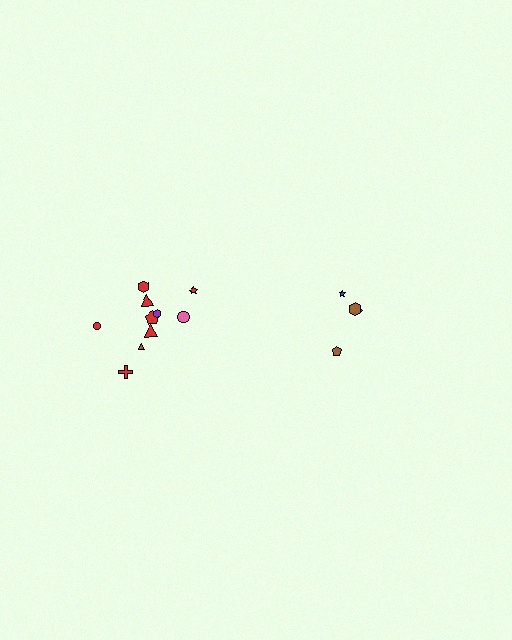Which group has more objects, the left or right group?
The left group.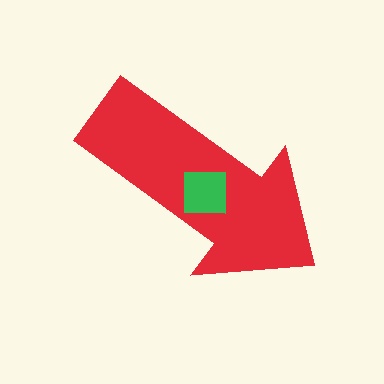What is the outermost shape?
The red arrow.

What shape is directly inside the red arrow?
The green square.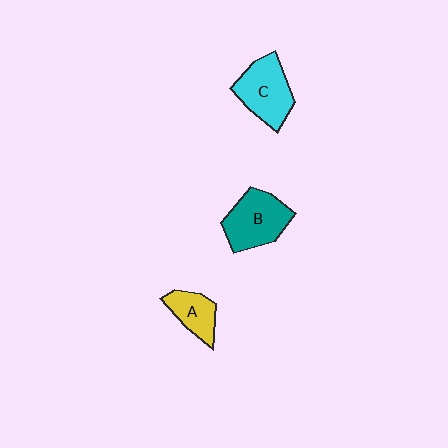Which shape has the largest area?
Shape B (teal).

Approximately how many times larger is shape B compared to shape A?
Approximately 1.7 times.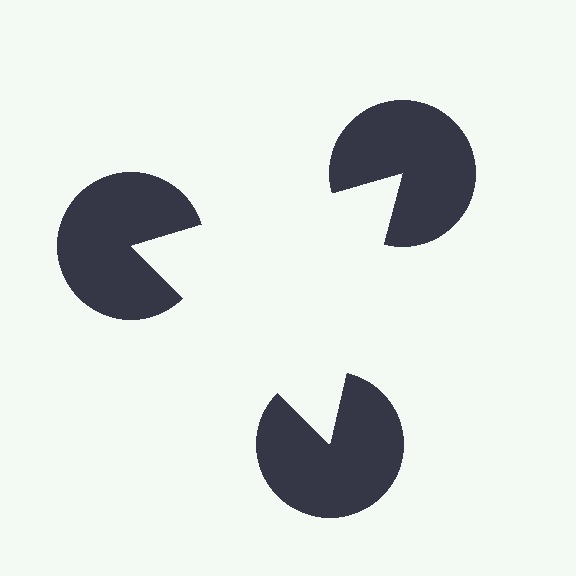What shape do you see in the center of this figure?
An illusory triangle — its edges are inferred from the aligned wedge cuts in the pac-man discs, not physically drawn.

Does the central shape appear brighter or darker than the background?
It typically appears slightly brighter than the background, even though no actual brightness change is drawn.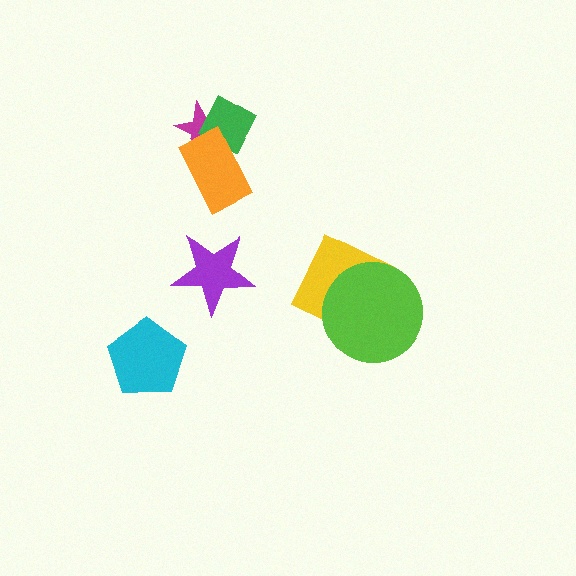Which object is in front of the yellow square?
The lime circle is in front of the yellow square.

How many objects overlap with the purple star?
0 objects overlap with the purple star.